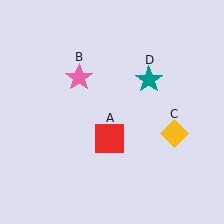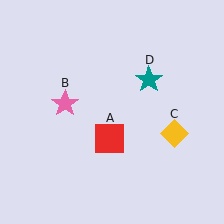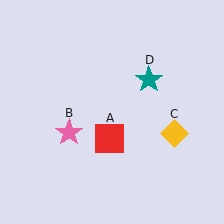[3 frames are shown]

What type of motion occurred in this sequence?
The pink star (object B) rotated counterclockwise around the center of the scene.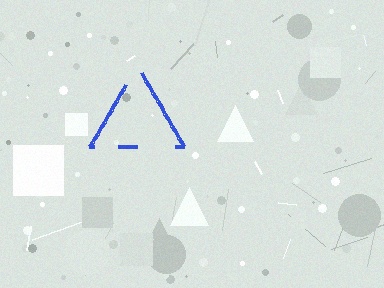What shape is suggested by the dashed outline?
The dashed outline suggests a triangle.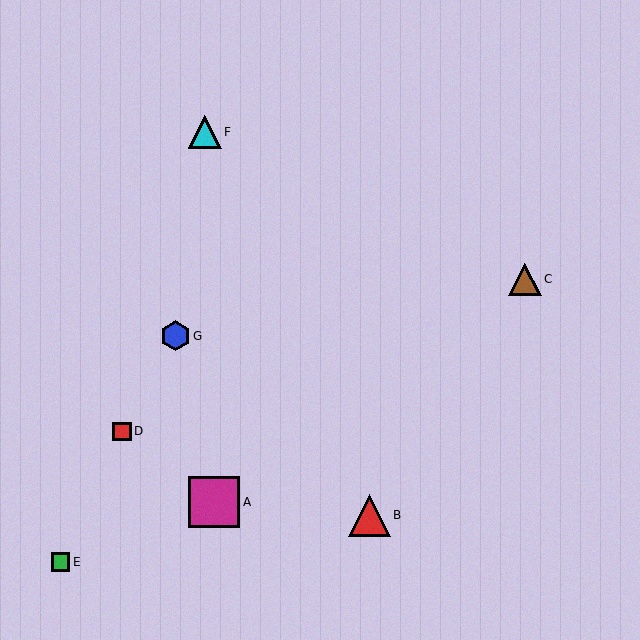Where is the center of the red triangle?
The center of the red triangle is at (369, 515).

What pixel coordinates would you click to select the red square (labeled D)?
Click at (122, 431) to select the red square D.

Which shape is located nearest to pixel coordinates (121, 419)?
The red square (labeled D) at (122, 431) is nearest to that location.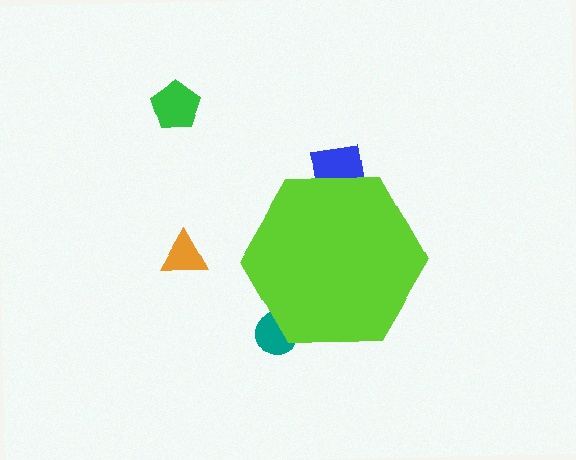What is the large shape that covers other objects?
A lime hexagon.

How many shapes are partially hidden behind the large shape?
2 shapes are partially hidden.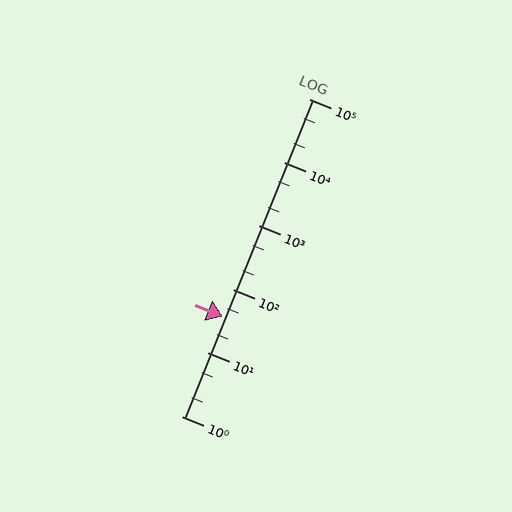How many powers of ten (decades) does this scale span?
The scale spans 5 decades, from 1 to 100000.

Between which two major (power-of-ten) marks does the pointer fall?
The pointer is between 10 and 100.